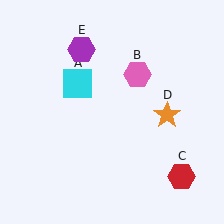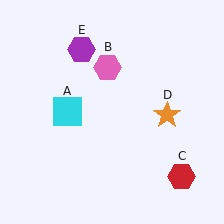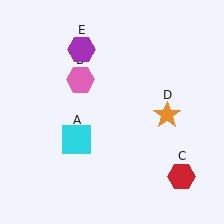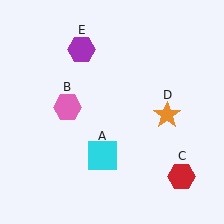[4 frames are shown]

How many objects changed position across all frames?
2 objects changed position: cyan square (object A), pink hexagon (object B).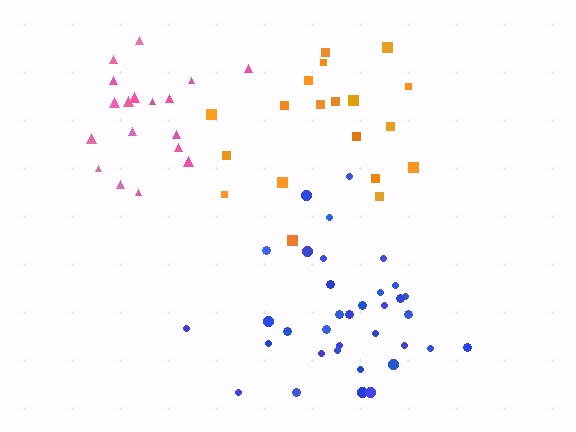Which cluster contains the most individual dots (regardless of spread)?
Blue (35).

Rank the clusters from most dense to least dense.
pink, blue, orange.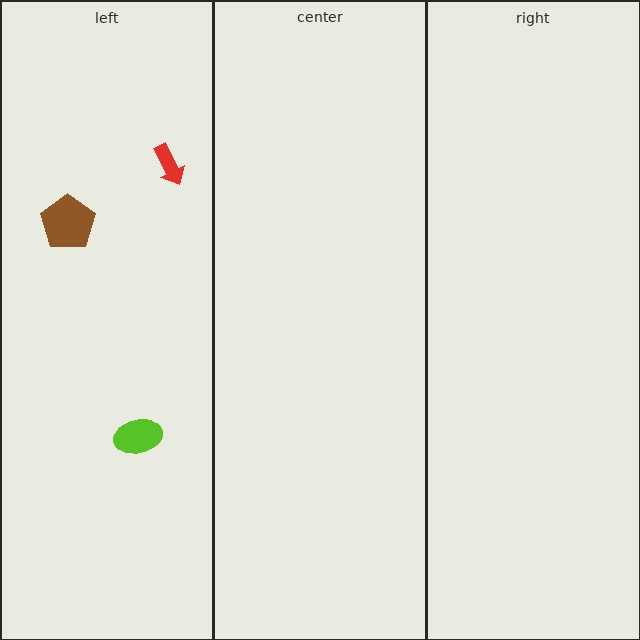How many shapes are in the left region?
3.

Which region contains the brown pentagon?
The left region.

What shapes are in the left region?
The brown pentagon, the red arrow, the lime ellipse.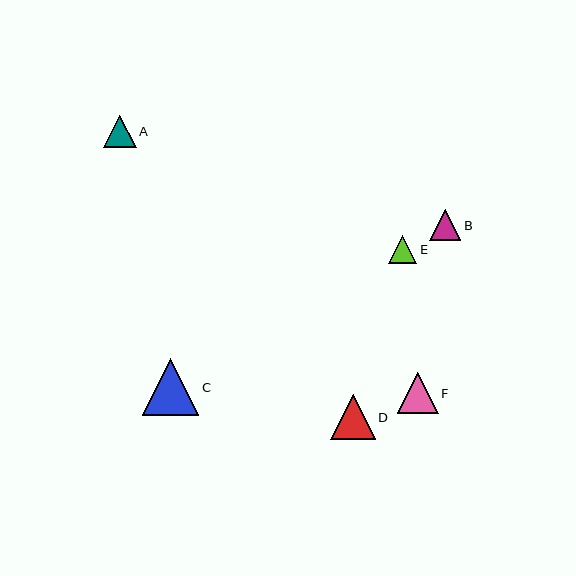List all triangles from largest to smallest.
From largest to smallest: C, D, F, A, B, E.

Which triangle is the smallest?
Triangle E is the smallest with a size of approximately 28 pixels.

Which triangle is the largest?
Triangle C is the largest with a size of approximately 57 pixels.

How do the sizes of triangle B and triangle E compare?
Triangle B and triangle E are approximately the same size.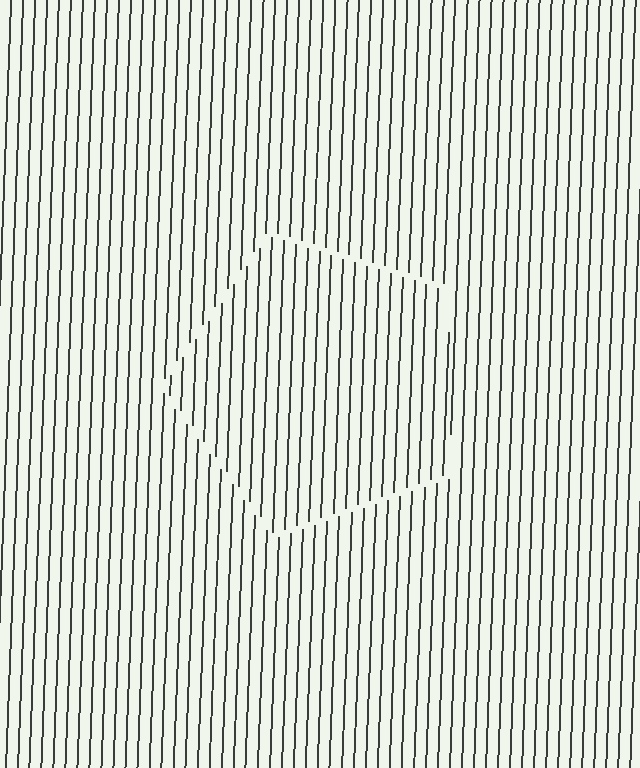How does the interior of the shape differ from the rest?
The interior of the shape contains the same grating, shifted by half a period — the contour is defined by the phase discontinuity where line-ends from the inner and outer gratings abut.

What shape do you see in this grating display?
An illusory pentagon. The interior of the shape contains the same grating, shifted by half a period — the contour is defined by the phase discontinuity where line-ends from the inner and outer gratings abut.